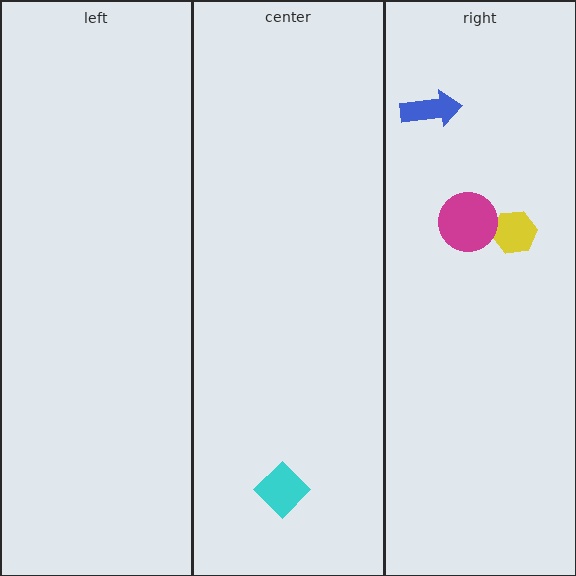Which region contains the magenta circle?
The right region.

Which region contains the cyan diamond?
The center region.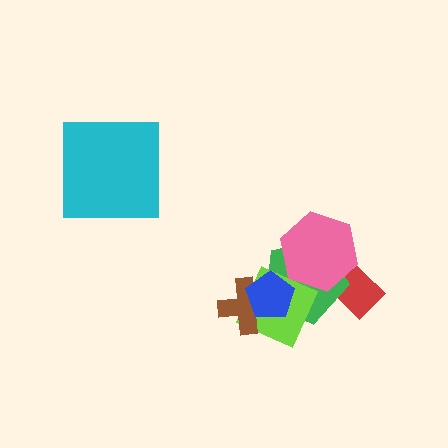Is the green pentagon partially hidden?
Yes, it is partially covered by another shape.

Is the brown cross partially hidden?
Yes, it is partially covered by another shape.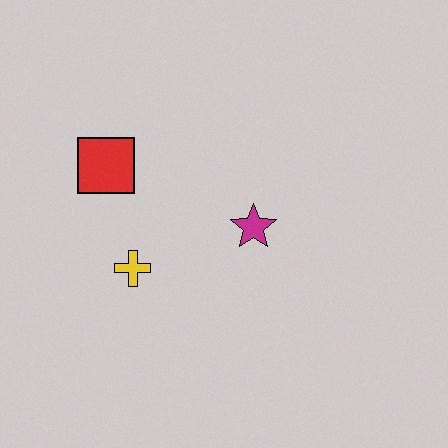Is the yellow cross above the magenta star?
No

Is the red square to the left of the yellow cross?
Yes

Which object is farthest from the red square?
The magenta star is farthest from the red square.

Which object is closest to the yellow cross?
The red square is closest to the yellow cross.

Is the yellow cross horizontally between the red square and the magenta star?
Yes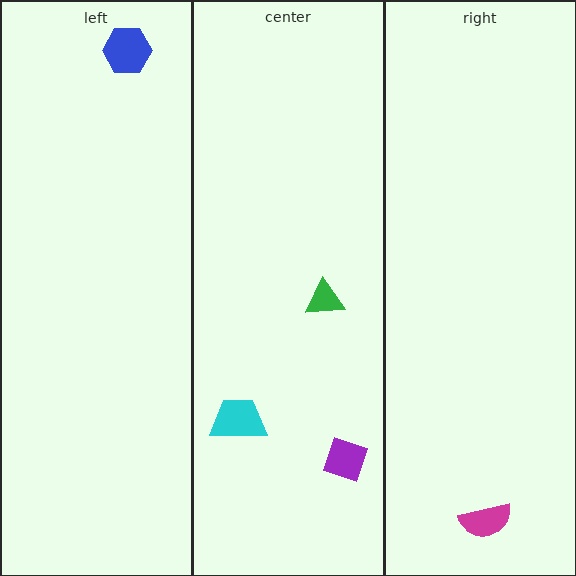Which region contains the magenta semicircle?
The right region.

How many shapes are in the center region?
3.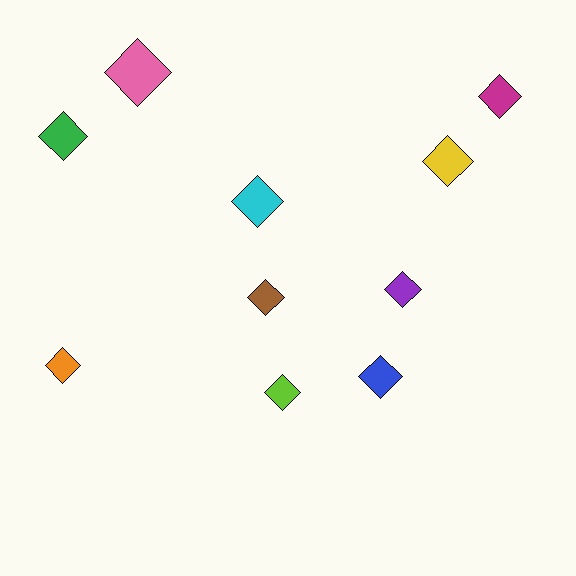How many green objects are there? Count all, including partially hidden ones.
There is 1 green object.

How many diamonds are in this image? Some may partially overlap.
There are 10 diamonds.